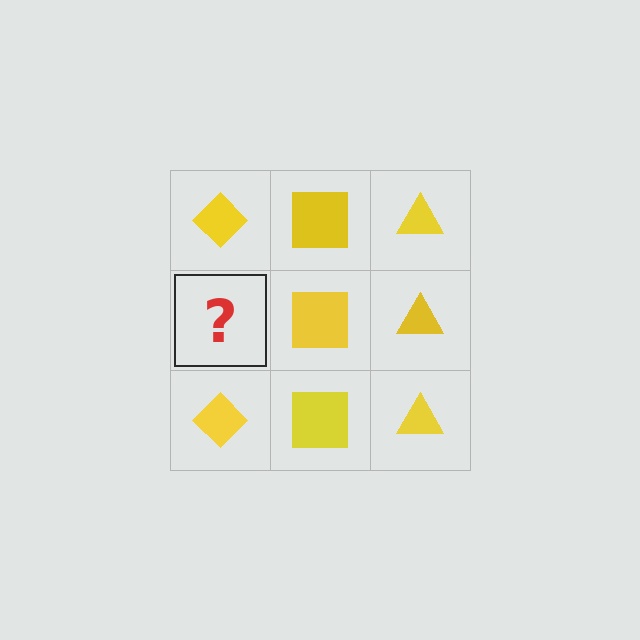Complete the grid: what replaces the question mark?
The question mark should be replaced with a yellow diamond.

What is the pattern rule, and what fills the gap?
The rule is that each column has a consistent shape. The gap should be filled with a yellow diamond.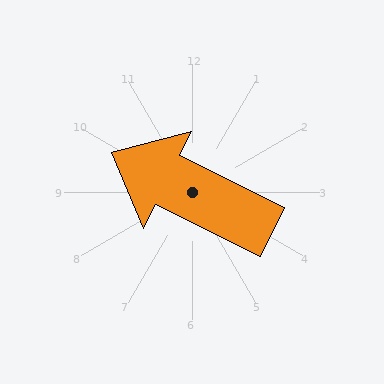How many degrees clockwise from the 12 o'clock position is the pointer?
Approximately 296 degrees.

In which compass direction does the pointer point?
Northwest.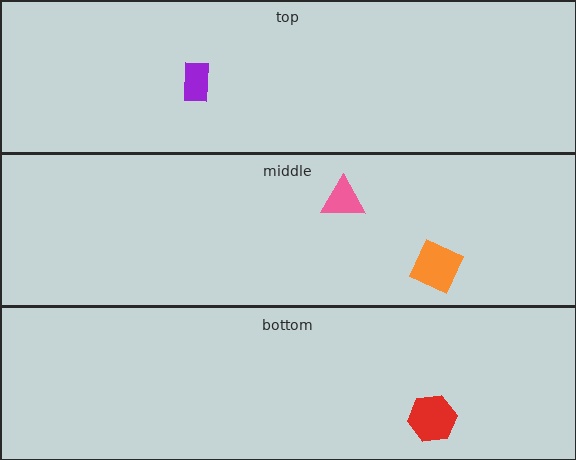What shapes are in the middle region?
The pink triangle, the orange square.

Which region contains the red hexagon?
The bottom region.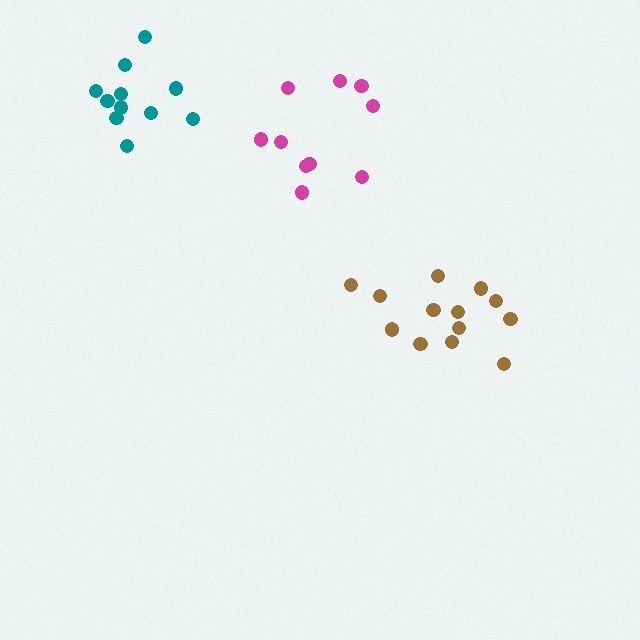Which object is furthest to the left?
The teal cluster is leftmost.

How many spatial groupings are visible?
There are 3 spatial groupings.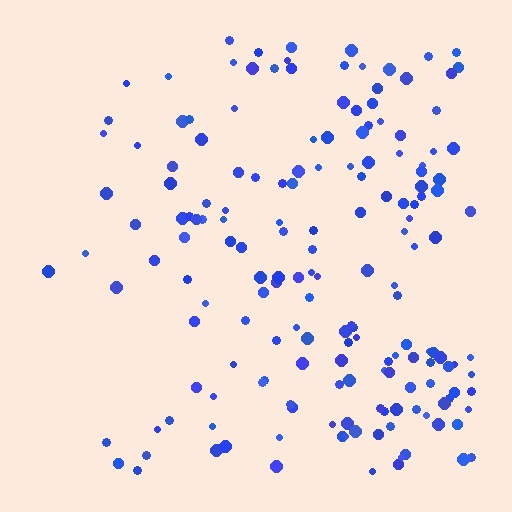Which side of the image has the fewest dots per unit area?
The left.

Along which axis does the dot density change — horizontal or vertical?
Horizontal.